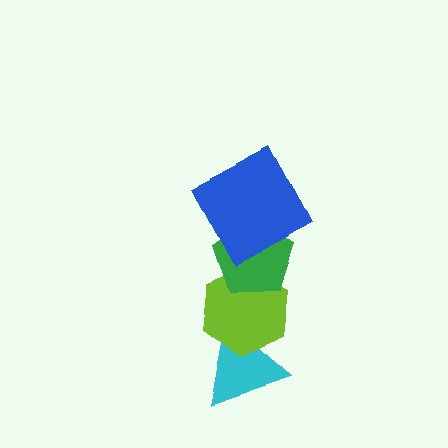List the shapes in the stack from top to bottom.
From top to bottom: the blue square, the green pentagon, the lime hexagon, the cyan triangle.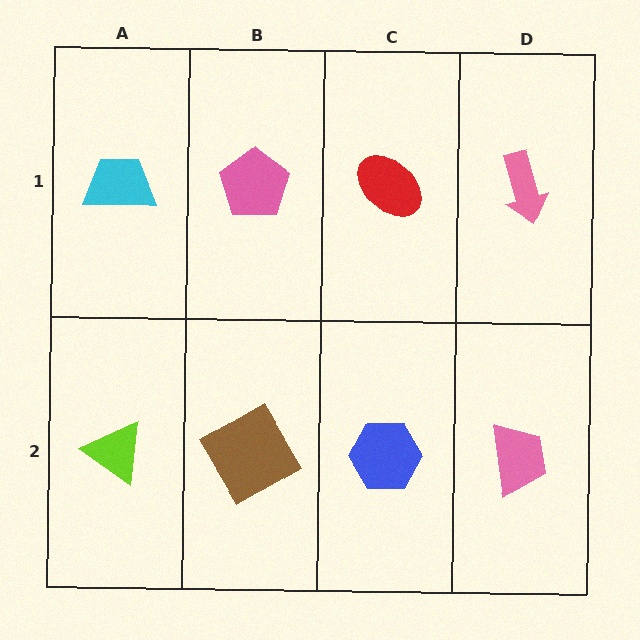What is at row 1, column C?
A red ellipse.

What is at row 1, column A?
A cyan trapezoid.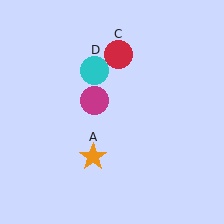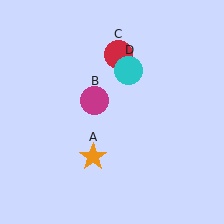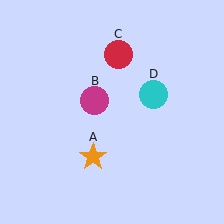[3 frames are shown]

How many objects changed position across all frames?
1 object changed position: cyan circle (object D).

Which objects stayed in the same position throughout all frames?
Orange star (object A) and magenta circle (object B) and red circle (object C) remained stationary.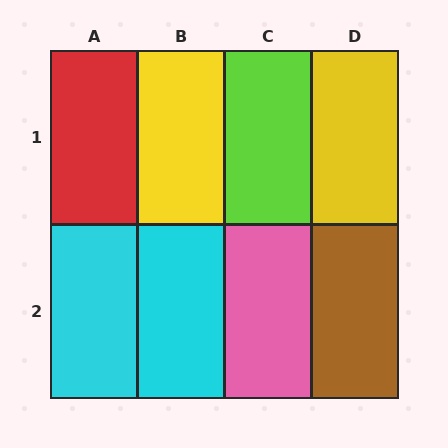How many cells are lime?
1 cell is lime.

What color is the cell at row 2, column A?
Cyan.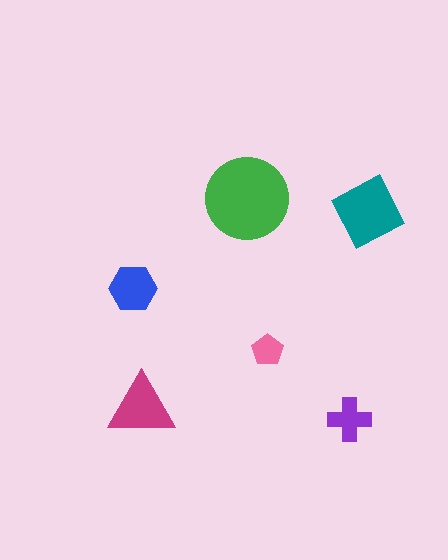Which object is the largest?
The green circle.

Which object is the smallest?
The pink pentagon.